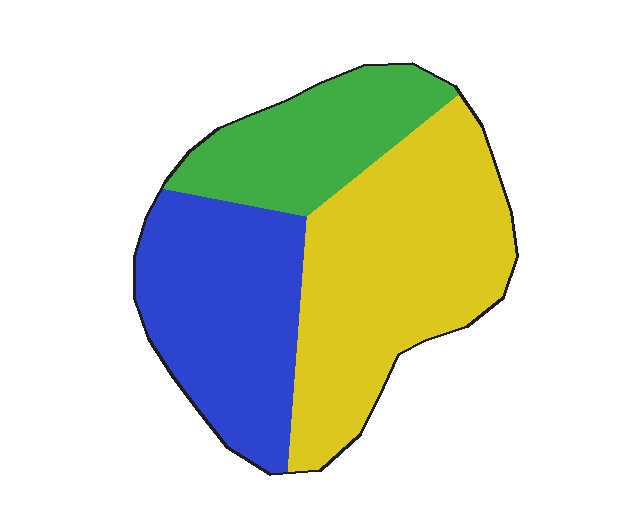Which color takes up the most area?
Yellow, at roughly 45%.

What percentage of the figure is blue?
Blue takes up about one third (1/3) of the figure.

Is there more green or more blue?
Blue.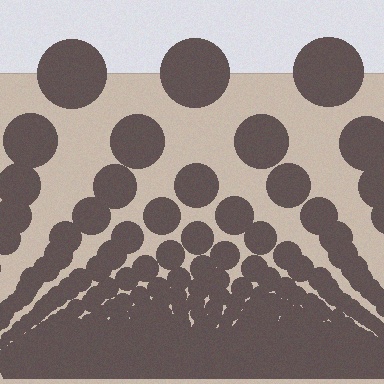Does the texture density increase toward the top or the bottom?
Density increases toward the bottom.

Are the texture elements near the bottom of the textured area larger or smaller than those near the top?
Smaller. The gradient is inverted — elements near the bottom are smaller and denser.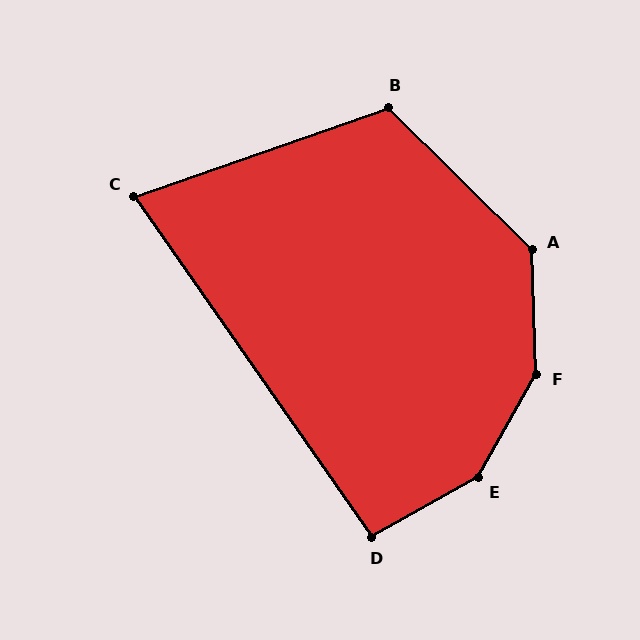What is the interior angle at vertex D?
Approximately 96 degrees (obtuse).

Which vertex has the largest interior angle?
E, at approximately 149 degrees.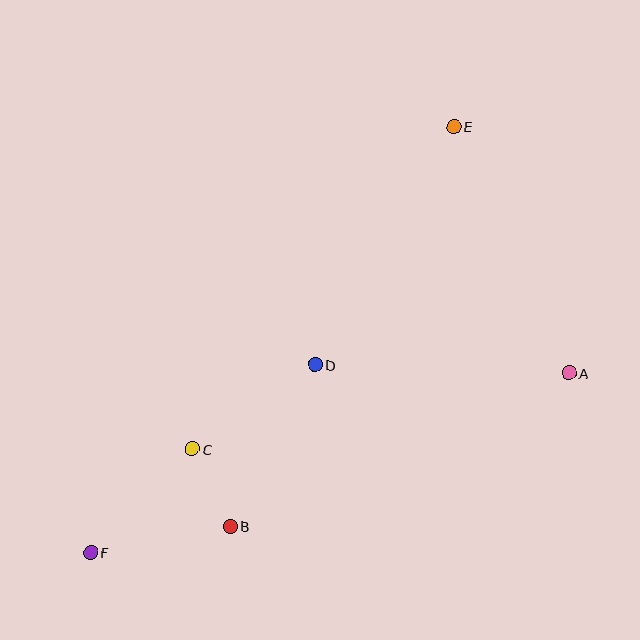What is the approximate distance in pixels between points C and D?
The distance between C and D is approximately 149 pixels.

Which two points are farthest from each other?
Points E and F are farthest from each other.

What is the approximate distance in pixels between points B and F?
The distance between B and F is approximately 142 pixels.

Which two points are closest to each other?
Points B and C are closest to each other.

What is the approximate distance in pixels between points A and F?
The distance between A and F is approximately 511 pixels.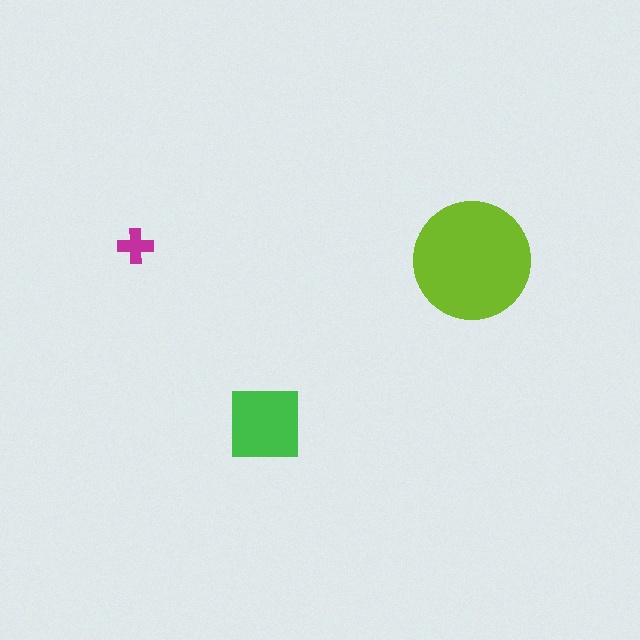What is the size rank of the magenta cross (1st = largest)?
3rd.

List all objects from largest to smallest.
The lime circle, the green square, the magenta cross.